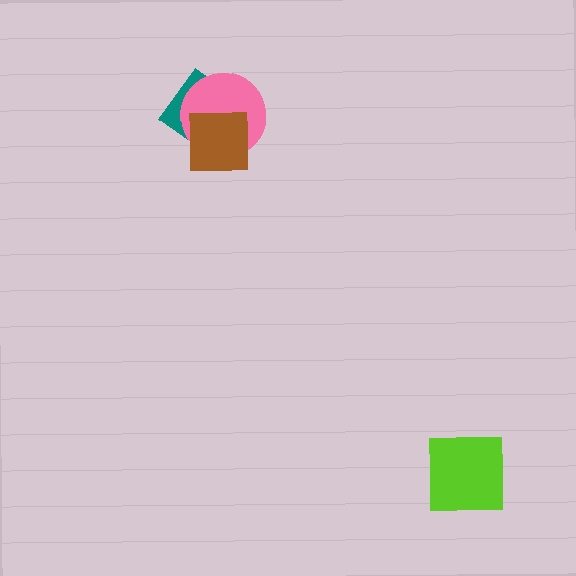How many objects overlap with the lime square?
0 objects overlap with the lime square.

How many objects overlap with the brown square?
2 objects overlap with the brown square.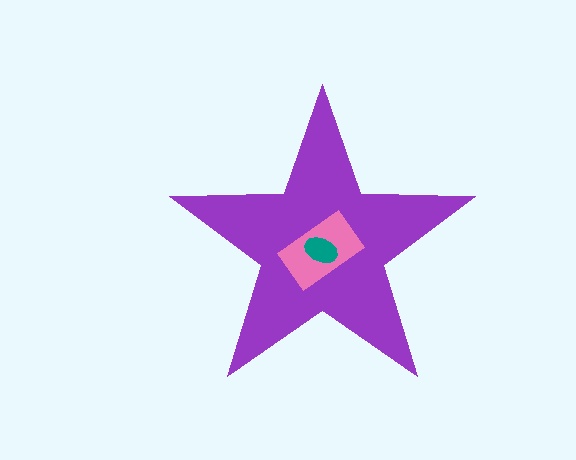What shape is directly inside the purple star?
The pink rectangle.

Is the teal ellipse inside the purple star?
Yes.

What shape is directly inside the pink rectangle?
The teal ellipse.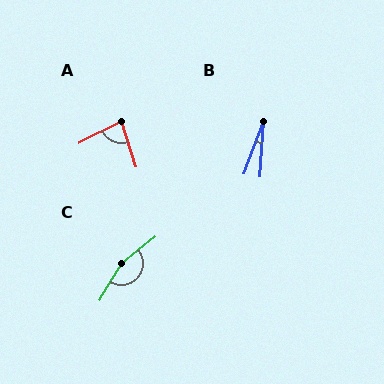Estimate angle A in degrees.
Approximately 80 degrees.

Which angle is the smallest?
B, at approximately 17 degrees.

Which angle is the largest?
C, at approximately 159 degrees.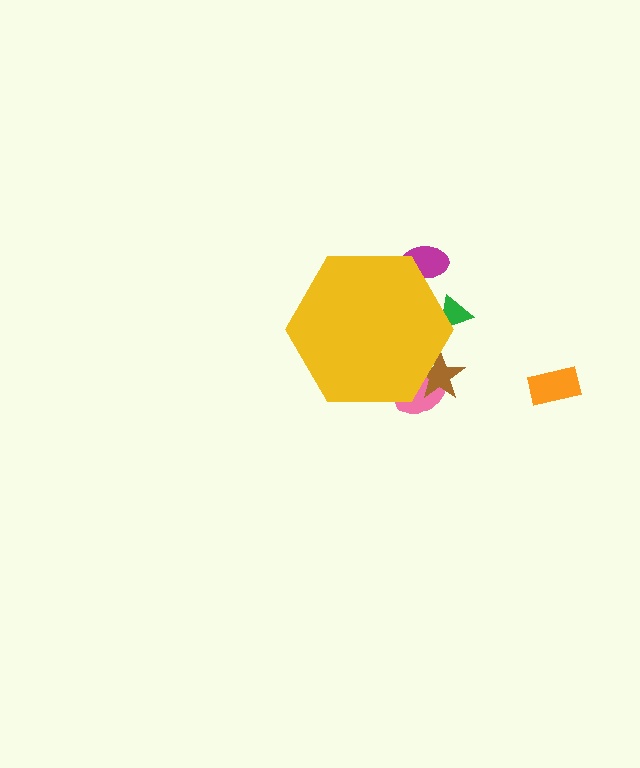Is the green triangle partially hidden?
Yes, the green triangle is partially hidden behind the yellow hexagon.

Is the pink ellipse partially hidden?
Yes, the pink ellipse is partially hidden behind the yellow hexagon.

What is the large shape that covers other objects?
A yellow hexagon.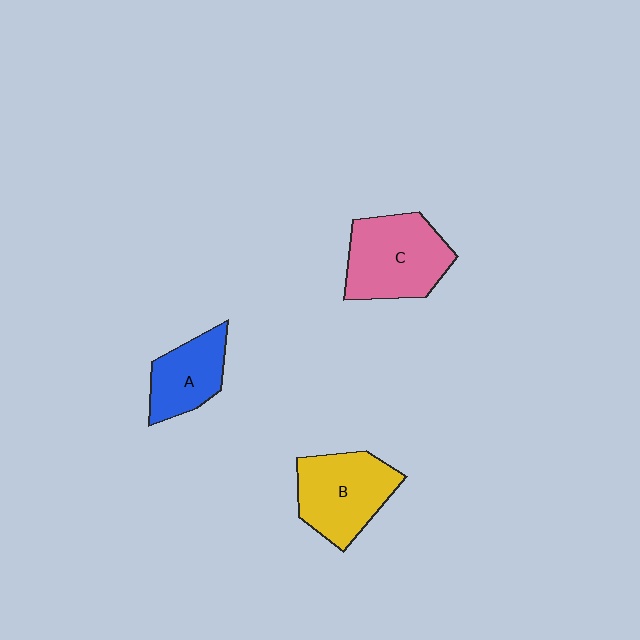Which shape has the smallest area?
Shape A (blue).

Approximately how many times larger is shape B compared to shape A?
Approximately 1.4 times.